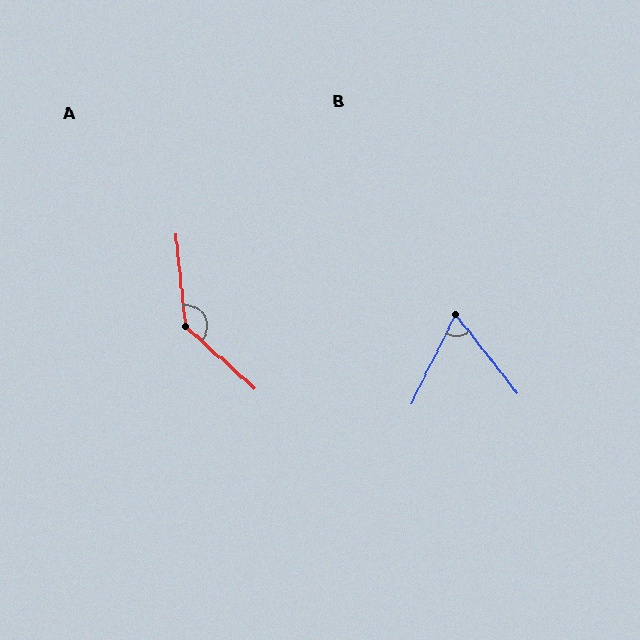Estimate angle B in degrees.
Approximately 64 degrees.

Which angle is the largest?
A, at approximately 138 degrees.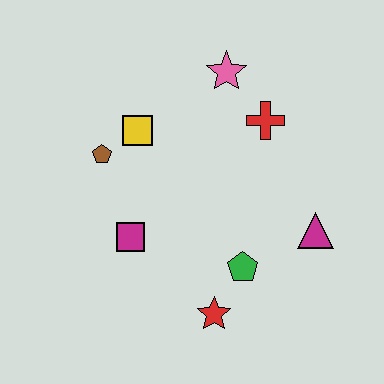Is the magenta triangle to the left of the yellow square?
No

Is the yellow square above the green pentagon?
Yes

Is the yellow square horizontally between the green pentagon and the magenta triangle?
No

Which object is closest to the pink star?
The red cross is closest to the pink star.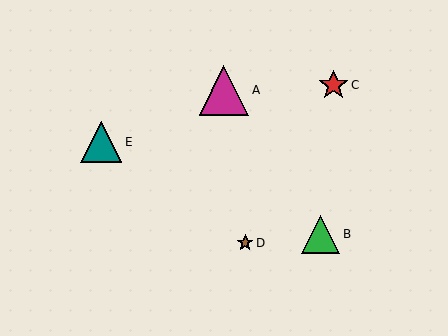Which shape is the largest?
The magenta triangle (labeled A) is the largest.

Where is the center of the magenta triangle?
The center of the magenta triangle is at (224, 90).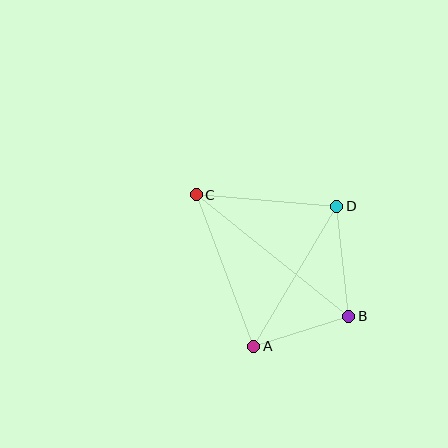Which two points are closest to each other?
Points A and B are closest to each other.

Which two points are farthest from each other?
Points B and C are farthest from each other.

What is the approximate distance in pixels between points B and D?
The distance between B and D is approximately 111 pixels.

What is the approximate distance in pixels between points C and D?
The distance between C and D is approximately 141 pixels.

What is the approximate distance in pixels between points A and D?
The distance between A and D is approximately 163 pixels.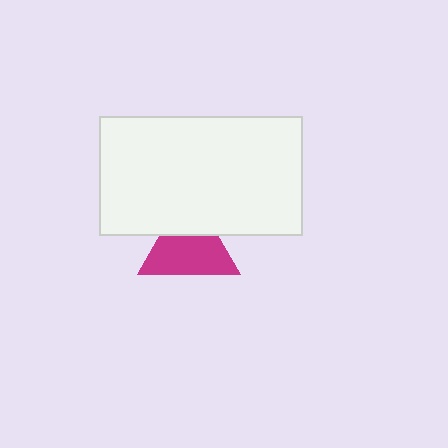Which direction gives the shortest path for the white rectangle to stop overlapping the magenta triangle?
Moving up gives the shortest separation.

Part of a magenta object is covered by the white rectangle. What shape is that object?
It is a triangle.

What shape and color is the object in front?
The object in front is a white rectangle.